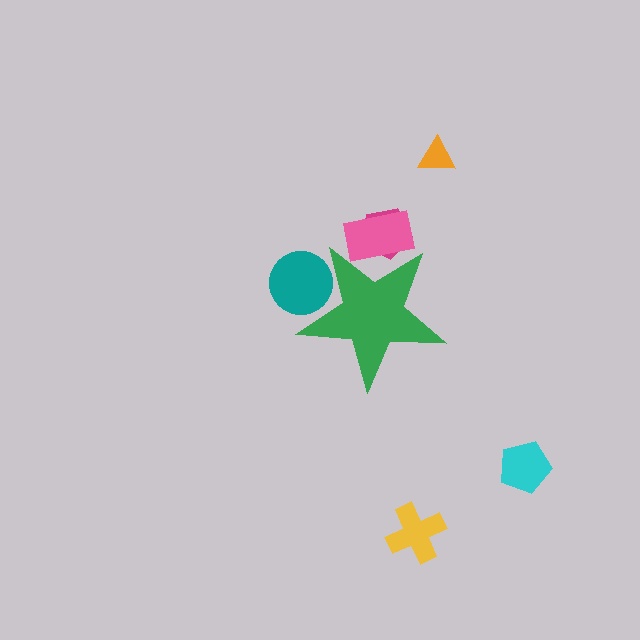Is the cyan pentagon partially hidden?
No, the cyan pentagon is fully visible.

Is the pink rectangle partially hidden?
Yes, the pink rectangle is partially hidden behind the green star.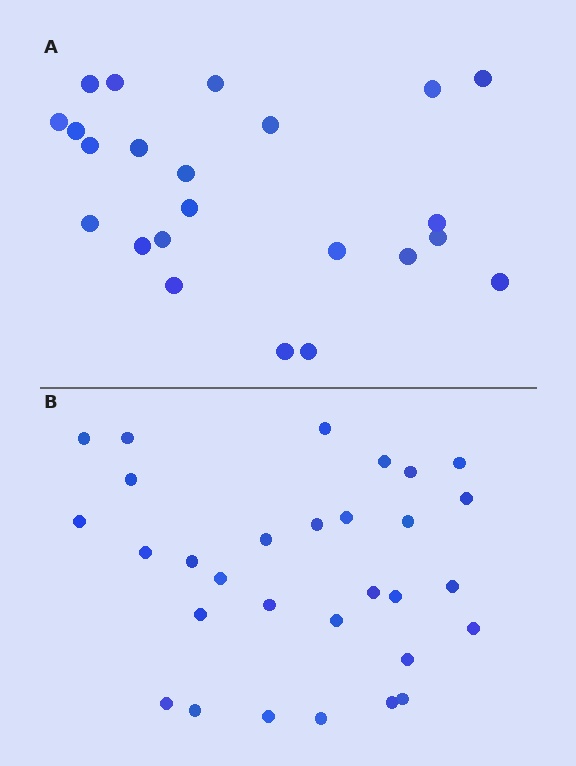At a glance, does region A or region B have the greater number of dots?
Region B (the bottom region) has more dots.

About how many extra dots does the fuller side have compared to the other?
Region B has roughly 8 or so more dots than region A.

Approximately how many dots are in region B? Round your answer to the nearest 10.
About 30 dots.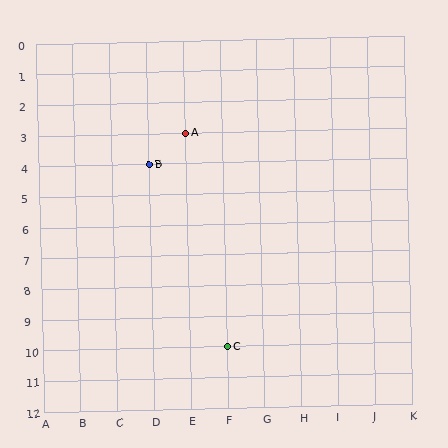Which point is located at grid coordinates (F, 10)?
Point C is at (F, 10).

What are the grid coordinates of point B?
Point B is at grid coordinates (D, 4).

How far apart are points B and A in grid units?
Points B and A are 1 column and 1 row apart (about 1.4 grid units diagonally).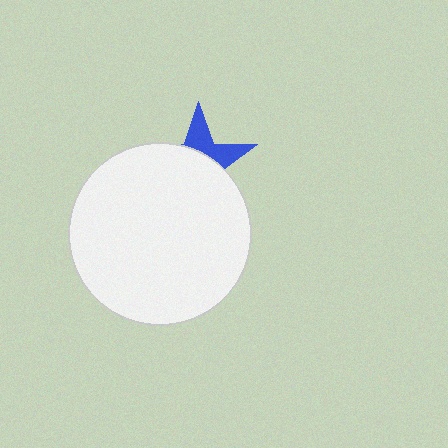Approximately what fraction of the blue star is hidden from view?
Roughly 66% of the blue star is hidden behind the white circle.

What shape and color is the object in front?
The object in front is a white circle.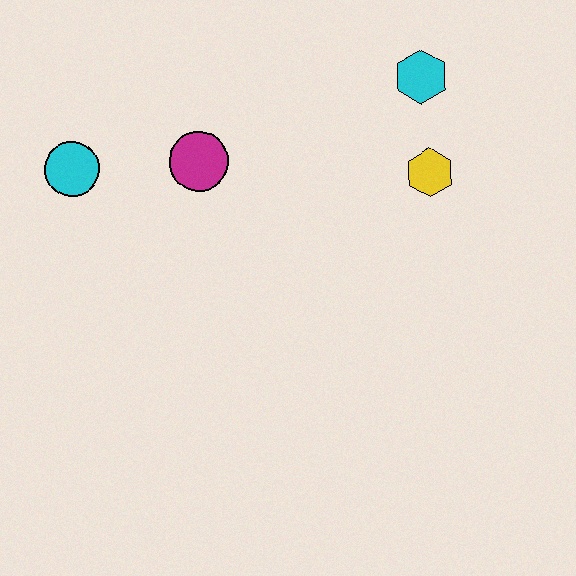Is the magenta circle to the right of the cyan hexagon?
No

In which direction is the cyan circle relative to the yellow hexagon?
The cyan circle is to the left of the yellow hexagon.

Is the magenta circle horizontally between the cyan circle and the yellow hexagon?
Yes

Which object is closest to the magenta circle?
The cyan circle is closest to the magenta circle.